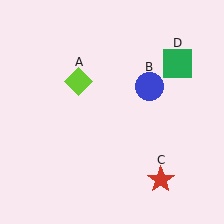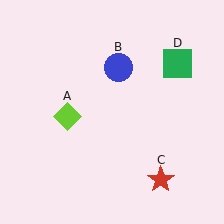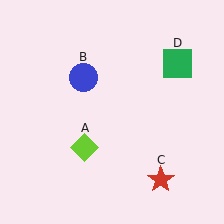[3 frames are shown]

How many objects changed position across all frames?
2 objects changed position: lime diamond (object A), blue circle (object B).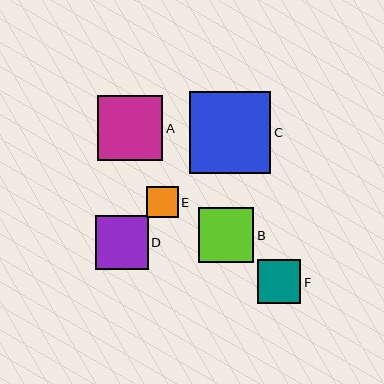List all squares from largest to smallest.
From largest to smallest: C, A, B, D, F, E.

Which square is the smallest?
Square E is the smallest with a size of approximately 31 pixels.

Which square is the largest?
Square C is the largest with a size of approximately 81 pixels.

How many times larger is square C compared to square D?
Square C is approximately 1.5 times the size of square D.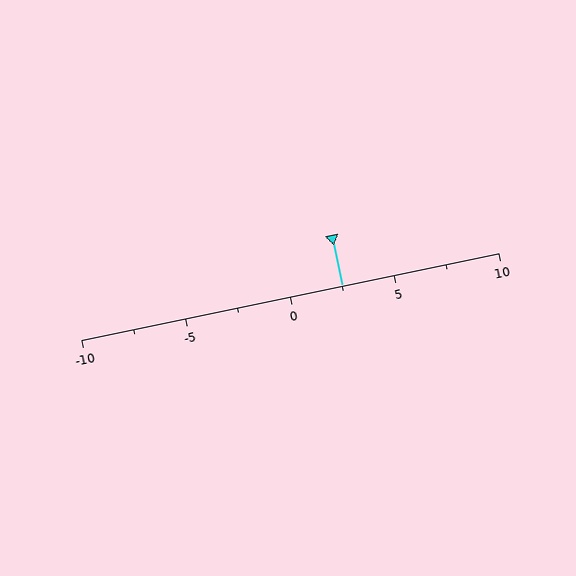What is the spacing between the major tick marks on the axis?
The major ticks are spaced 5 apart.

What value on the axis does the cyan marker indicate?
The marker indicates approximately 2.5.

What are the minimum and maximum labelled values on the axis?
The axis runs from -10 to 10.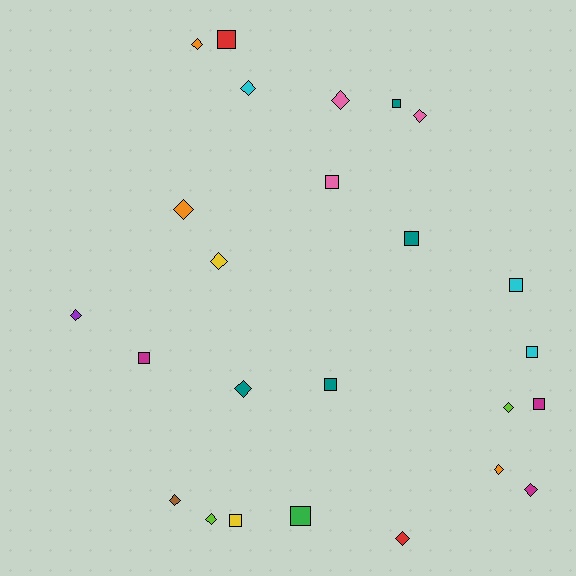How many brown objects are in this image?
There is 1 brown object.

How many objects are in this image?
There are 25 objects.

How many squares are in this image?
There are 11 squares.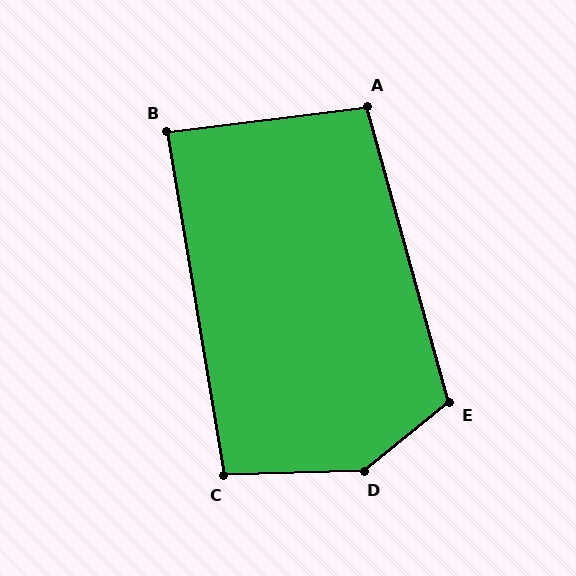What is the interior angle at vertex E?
Approximately 113 degrees (obtuse).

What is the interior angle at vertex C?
Approximately 98 degrees (obtuse).